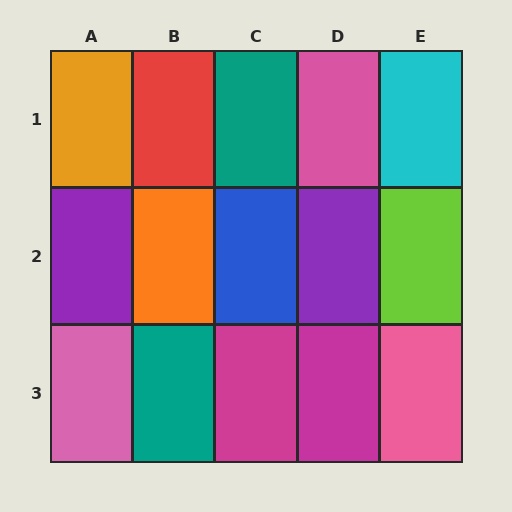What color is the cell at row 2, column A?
Purple.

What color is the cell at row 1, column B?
Red.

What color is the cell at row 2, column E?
Lime.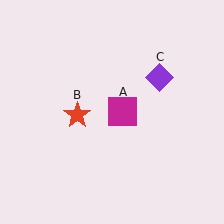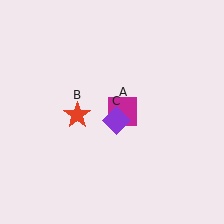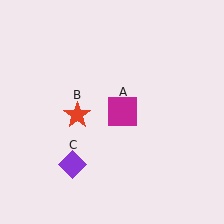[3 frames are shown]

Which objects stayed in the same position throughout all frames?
Magenta square (object A) and red star (object B) remained stationary.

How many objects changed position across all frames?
1 object changed position: purple diamond (object C).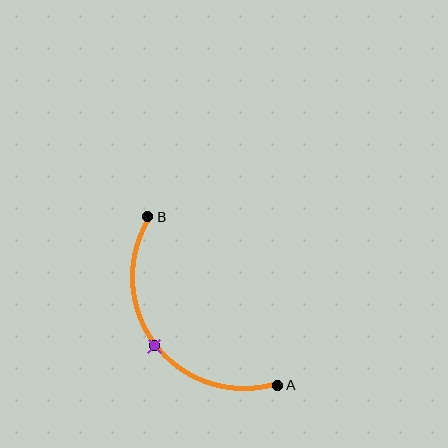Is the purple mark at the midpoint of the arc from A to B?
Yes. The purple mark lies on the arc at equal arc-length from both A and B — it is the arc midpoint.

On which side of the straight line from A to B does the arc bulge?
The arc bulges below and to the left of the straight line connecting A and B.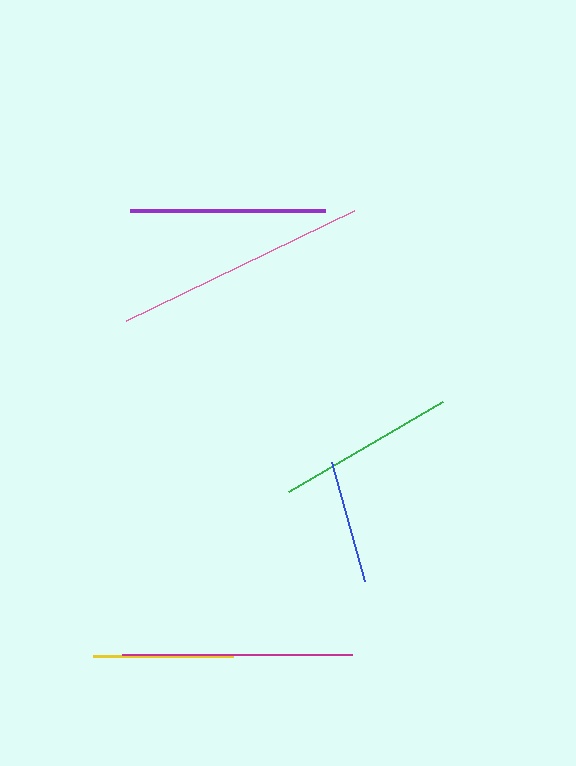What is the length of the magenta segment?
The magenta segment is approximately 229 pixels long.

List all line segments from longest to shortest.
From longest to shortest: pink, magenta, purple, green, yellow, blue.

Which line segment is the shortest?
The blue line is the shortest at approximately 124 pixels.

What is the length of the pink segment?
The pink segment is approximately 253 pixels long.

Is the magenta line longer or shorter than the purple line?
The magenta line is longer than the purple line.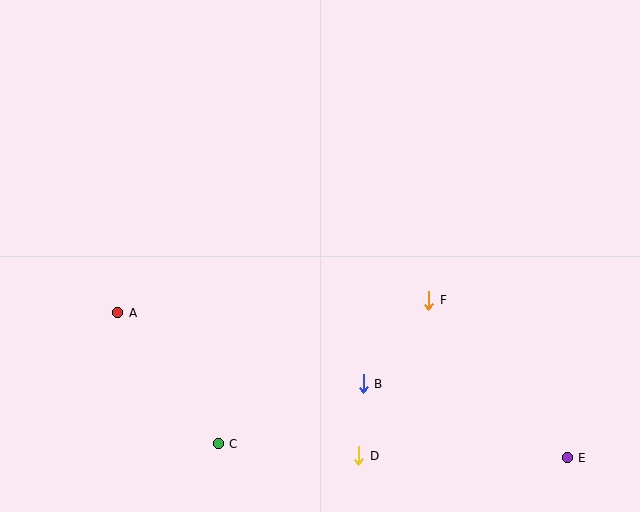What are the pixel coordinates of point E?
Point E is at (567, 458).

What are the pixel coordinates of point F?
Point F is at (429, 300).